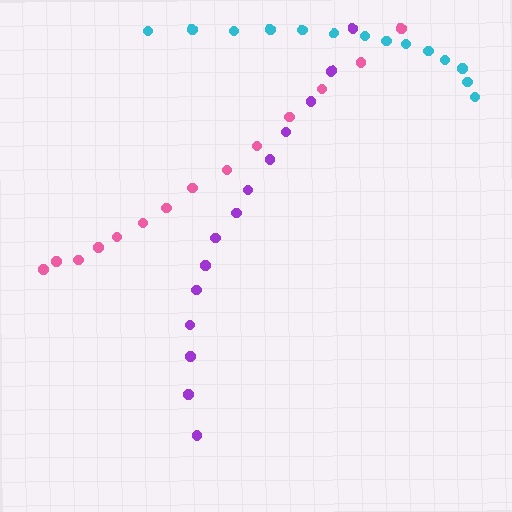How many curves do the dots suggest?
There are 3 distinct paths.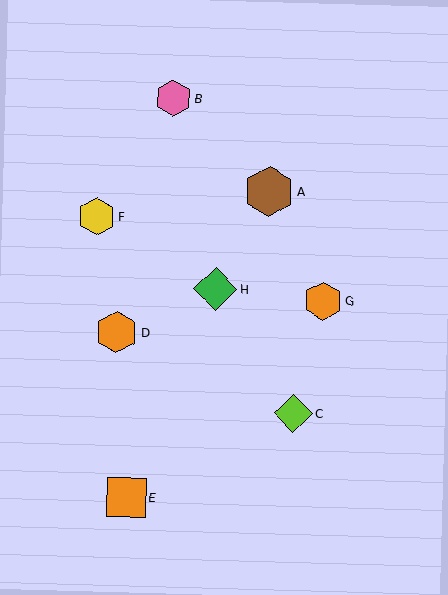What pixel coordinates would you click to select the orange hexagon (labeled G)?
Click at (323, 301) to select the orange hexagon G.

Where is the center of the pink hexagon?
The center of the pink hexagon is at (173, 98).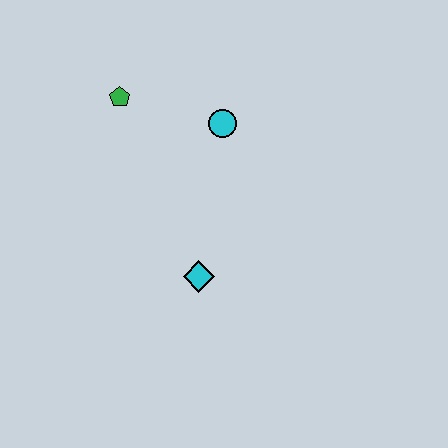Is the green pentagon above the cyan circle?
Yes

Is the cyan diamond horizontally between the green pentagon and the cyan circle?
Yes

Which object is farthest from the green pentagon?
The cyan diamond is farthest from the green pentagon.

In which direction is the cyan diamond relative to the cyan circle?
The cyan diamond is below the cyan circle.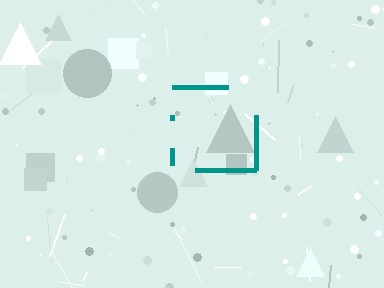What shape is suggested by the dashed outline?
The dashed outline suggests a square.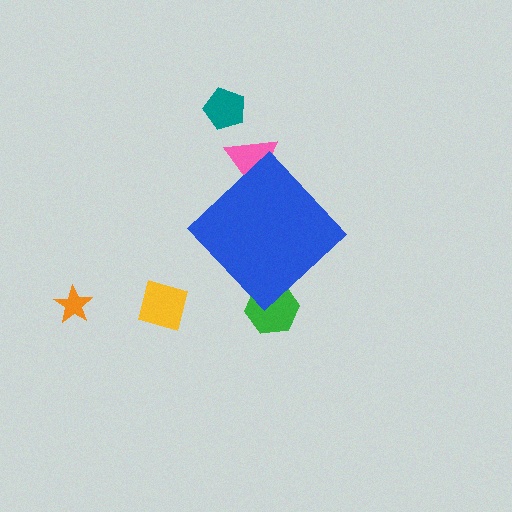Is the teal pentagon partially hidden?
No, the teal pentagon is fully visible.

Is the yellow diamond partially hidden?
No, the yellow diamond is fully visible.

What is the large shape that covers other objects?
A blue diamond.